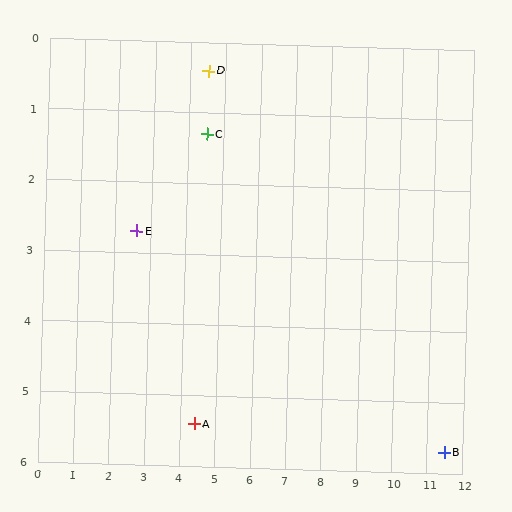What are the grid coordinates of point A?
Point A is at approximately (4.4, 5.4).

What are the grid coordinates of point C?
Point C is at approximately (4.5, 1.3).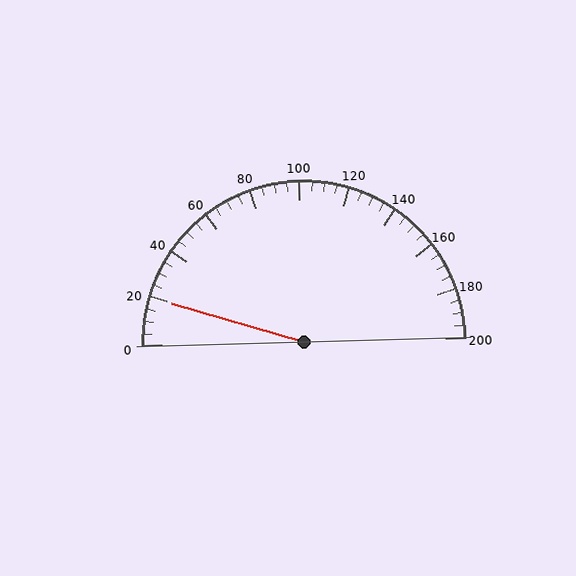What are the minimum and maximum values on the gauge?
The gauge ranges from 0 to 200.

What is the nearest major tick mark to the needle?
The nearest major tick mark is 20.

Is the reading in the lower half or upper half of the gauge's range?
The reading is in the lower half of the range (0 to 200).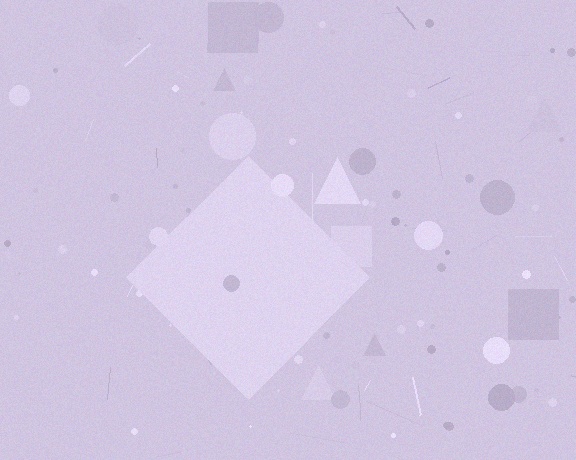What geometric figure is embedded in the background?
A diamond is embedded in the background.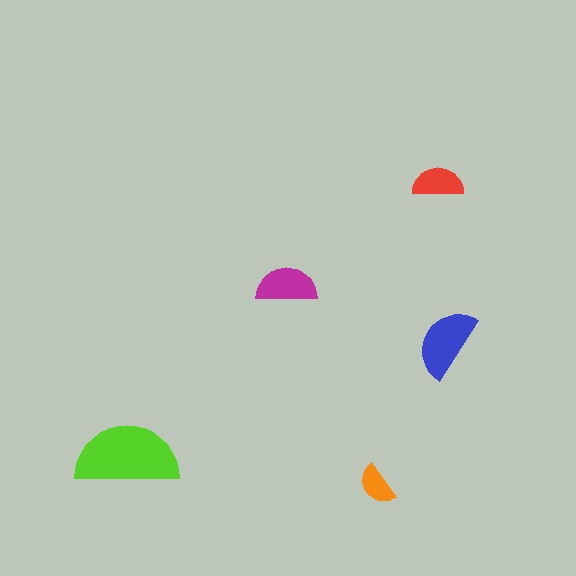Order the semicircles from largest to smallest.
the lime one, the blue one, the magenta one, the red one, the orange one.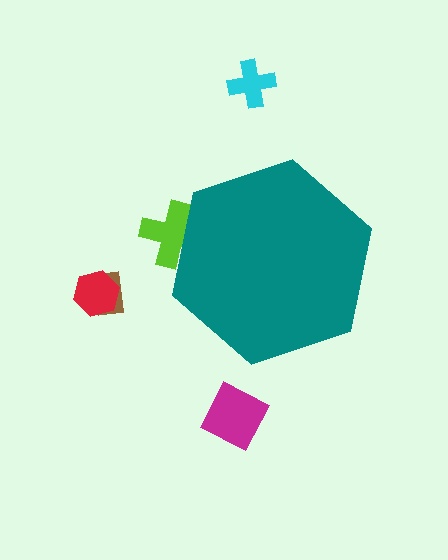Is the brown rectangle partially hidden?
No, the brown rectangle is fully visible.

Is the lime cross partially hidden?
Yes, the lime cross is partially hidden behind the teal hexagon.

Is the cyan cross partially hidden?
No, the cyan cross is fully visible.